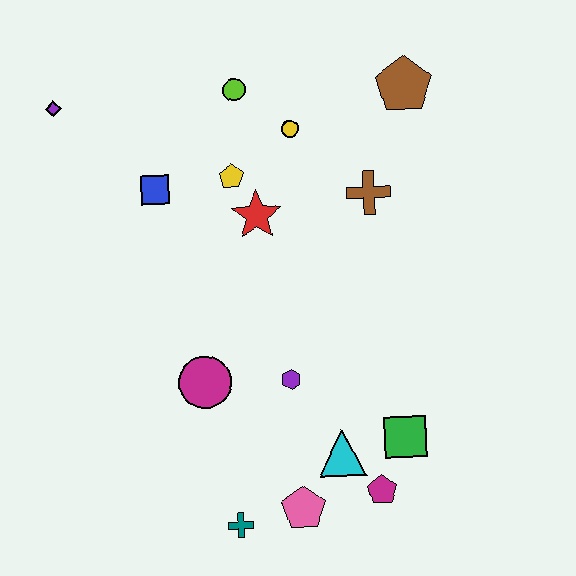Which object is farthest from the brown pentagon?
The teal cross is farthest from the brown pentagon.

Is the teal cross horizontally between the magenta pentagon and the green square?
No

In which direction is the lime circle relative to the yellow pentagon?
The lime circle is above the yellow pentagon.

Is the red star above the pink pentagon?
Yes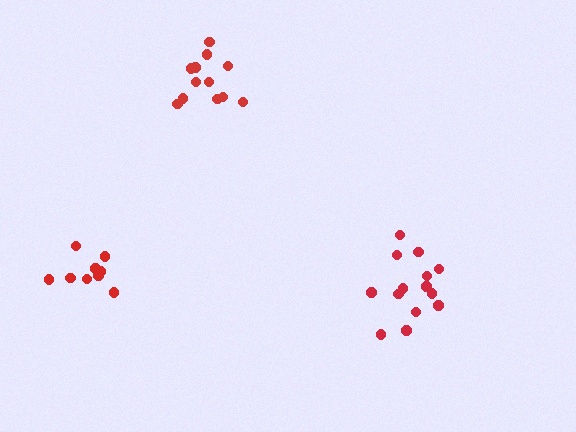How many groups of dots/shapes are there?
There are 3 groups.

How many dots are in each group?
Group 1: 14 dots, Group 2: 12 dots, Group 3: 9 dots (35 total).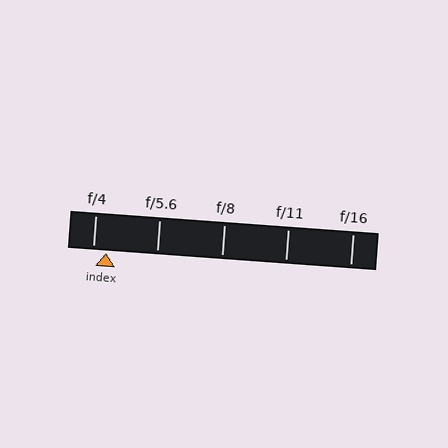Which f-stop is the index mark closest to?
The index mark is closest to f/4.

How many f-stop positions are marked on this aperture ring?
There are 5 f-stop positions marked.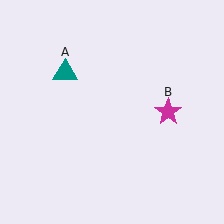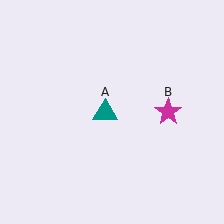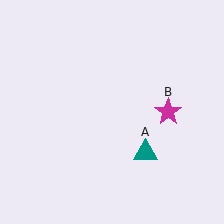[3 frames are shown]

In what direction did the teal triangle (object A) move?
The teal triangle (object A) moved down and to the right.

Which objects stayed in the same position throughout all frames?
Magenta star (object B) remained stationary.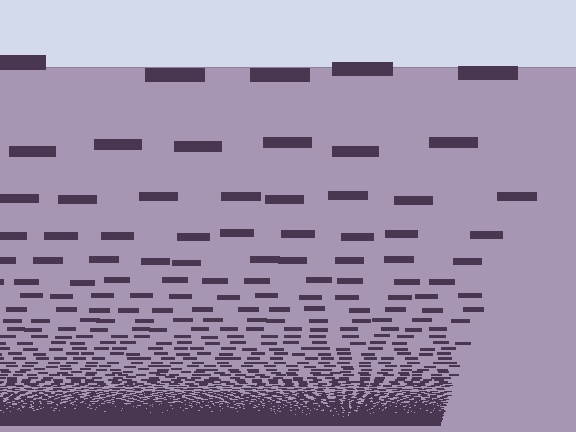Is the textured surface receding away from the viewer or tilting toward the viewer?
The surface appears to tilt toward the viewer. Texture elements get larger and sparser toward the top.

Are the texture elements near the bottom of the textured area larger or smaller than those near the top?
Smaller. The gradient is inverted — elements near the bottom are smaller and denser.